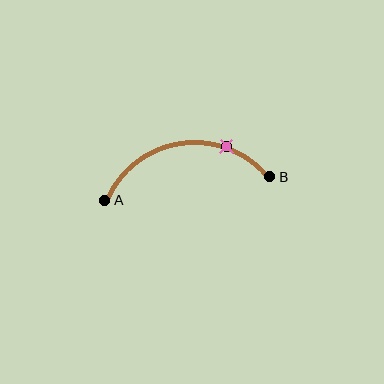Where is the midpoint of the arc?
The arc midpoint is the point on the curve farthest from the straight line joining A and B. It sits above that line.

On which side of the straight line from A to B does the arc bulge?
The arc bulges above the straight line connecting A and B.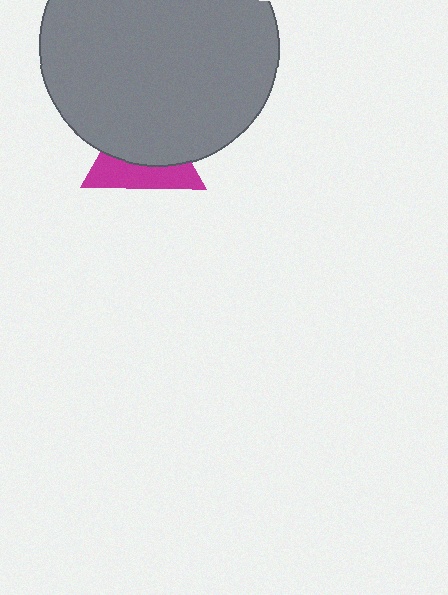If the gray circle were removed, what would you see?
You would see the complete magenta triangle.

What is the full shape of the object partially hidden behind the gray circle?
The partially hidden object is a magenta triangle.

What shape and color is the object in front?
The object in front is a gray circle.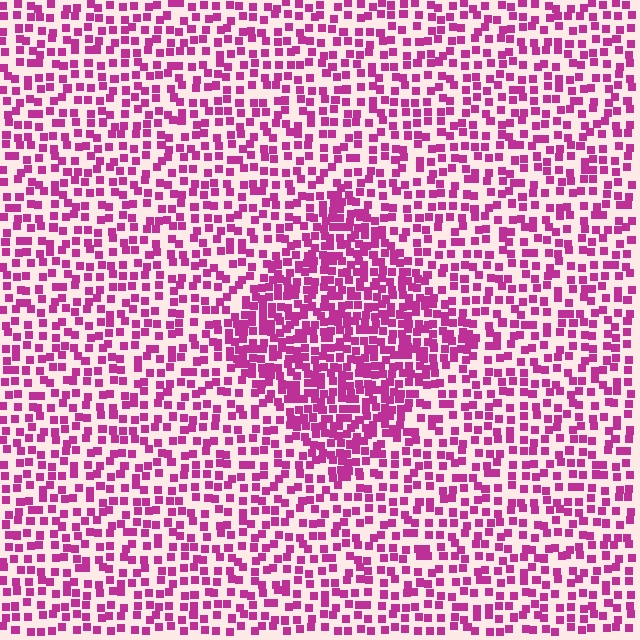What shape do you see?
I see a diamond.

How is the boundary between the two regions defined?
The boundary is defined by a change in element density (approximately 1.9x ratio). All elements are the same color, size, and shape.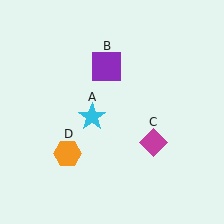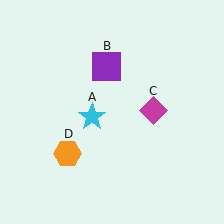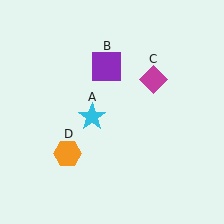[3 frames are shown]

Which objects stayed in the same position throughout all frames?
Cyan star (object A) and purple square (object B) and orange hexagon (object D) remained stationary.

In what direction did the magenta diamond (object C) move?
The magenta diamond (object C) moved up.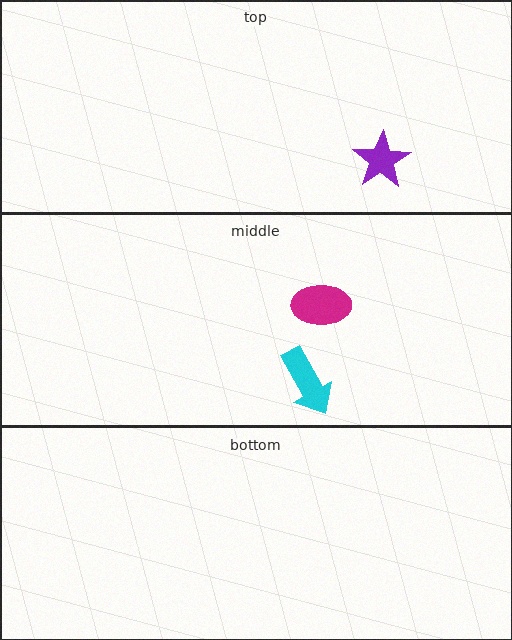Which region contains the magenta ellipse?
The middle region.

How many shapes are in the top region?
1.